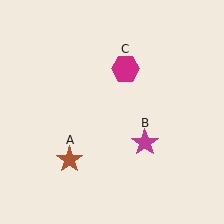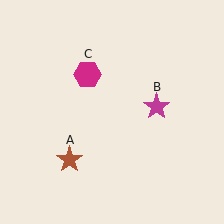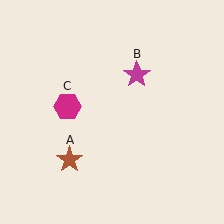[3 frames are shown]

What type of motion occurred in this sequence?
The magenta star (object B), magenta hexagon (object C) rotated counterclockwise around the center of the scene.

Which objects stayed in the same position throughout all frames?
Brown star (object A) remained stationary.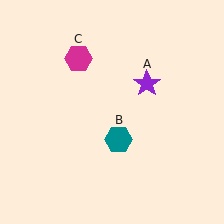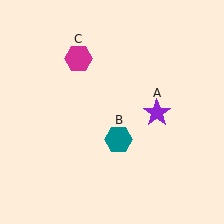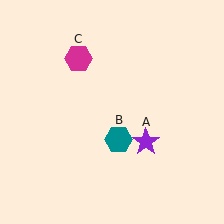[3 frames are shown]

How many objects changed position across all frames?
1 object changed position: purple star (object A).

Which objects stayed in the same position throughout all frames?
Teal hexagon (object B) and magenta hexagon (object C) remained stationary.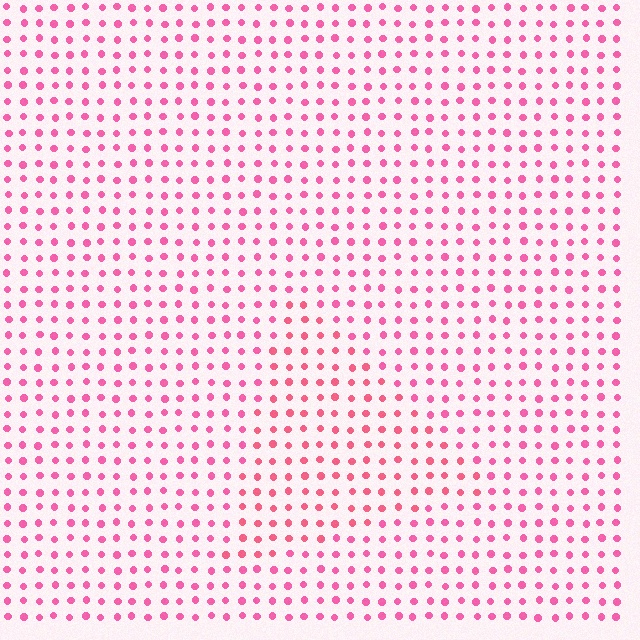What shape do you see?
I see a triangle.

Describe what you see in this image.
The image is filled with small pink elements in a uniform arrangement. A triangle-shaped region is visible where the elements are tinted to a slightly different hue, forming a subtle color boundary.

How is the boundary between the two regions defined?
The boundary is defined purely by a slight shift in hue (about 16 degrees). Spacing, size, and orientation are identical on both sides.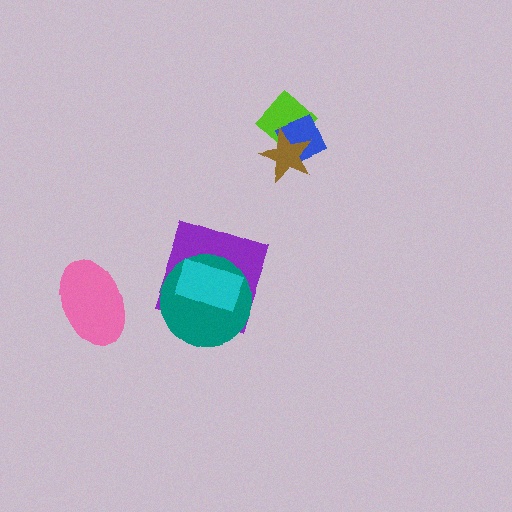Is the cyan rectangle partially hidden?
No, no other shape covers it.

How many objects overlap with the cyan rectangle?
2 objects overlap with the cyan rectangle.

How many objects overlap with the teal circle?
2 objects overlap with the teal circle.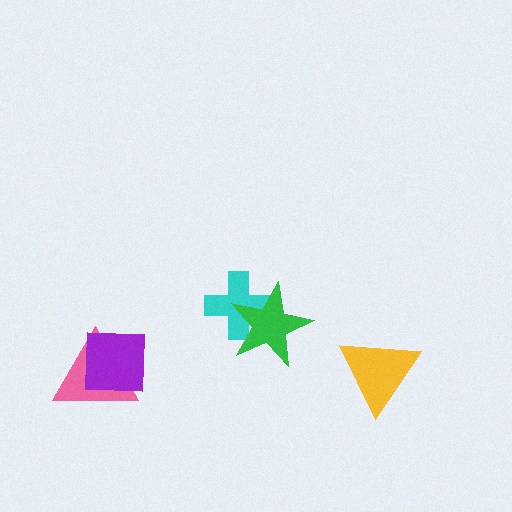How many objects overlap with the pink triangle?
1 object overlaps with the pink triangle.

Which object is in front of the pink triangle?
The purple square is in front of the pink triangle.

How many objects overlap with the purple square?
1 object overlaps with the purple square.